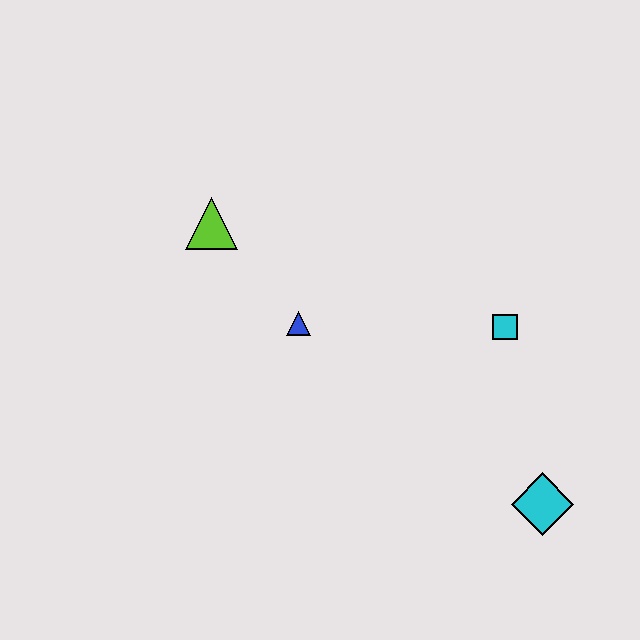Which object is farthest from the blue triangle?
The cyan diamond is farthest from the blue triangle.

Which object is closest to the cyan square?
The cyan diamond is closest to the cyan square.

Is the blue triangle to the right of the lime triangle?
Yes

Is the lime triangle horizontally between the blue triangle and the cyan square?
No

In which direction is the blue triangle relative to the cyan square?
The blue triangle is to the left of the cyan square.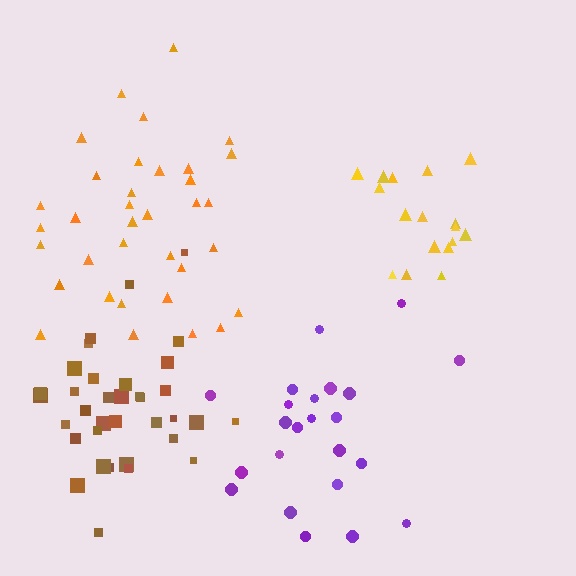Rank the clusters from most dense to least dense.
brown, yellow, orange, purple.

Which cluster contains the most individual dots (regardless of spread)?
Brown (35).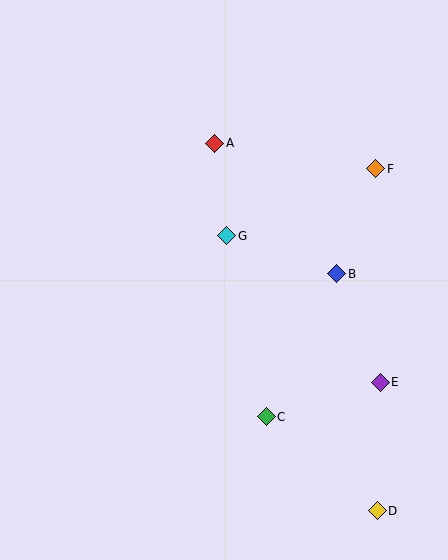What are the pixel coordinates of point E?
Point E is at (380, 382).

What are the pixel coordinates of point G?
Point G is at (227, 236).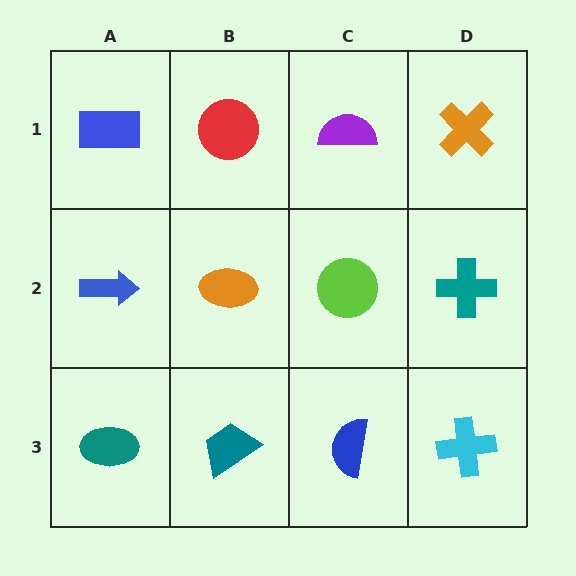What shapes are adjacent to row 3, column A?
A blue arrow (row 2, column A), a teal trapezoid (row 3, column B).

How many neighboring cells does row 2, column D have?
3.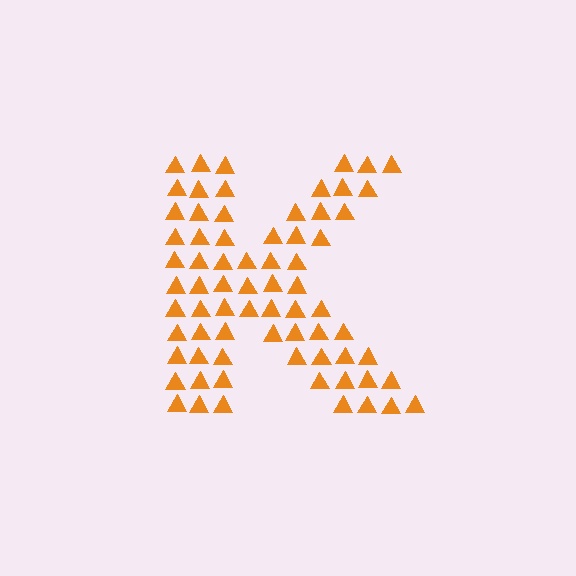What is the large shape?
The large shape is the letter K.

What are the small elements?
The small elements are triangles.